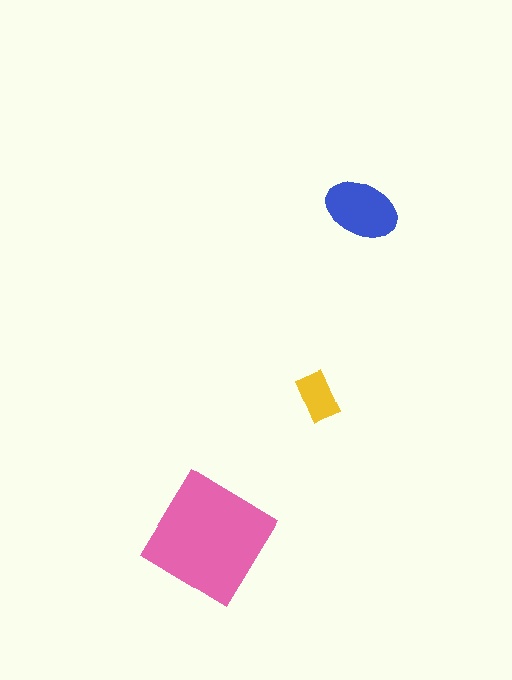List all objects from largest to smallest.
The pink diamond, the blue ellipse, the yellow rectangle.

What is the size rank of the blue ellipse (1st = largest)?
2nd.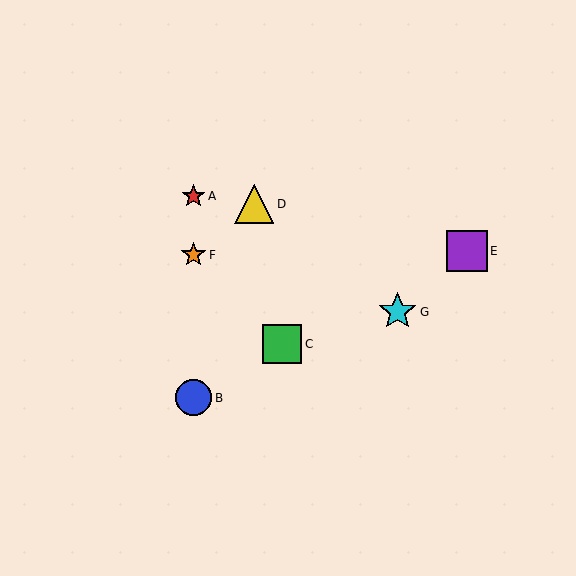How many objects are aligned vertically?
3 objects (A, B, F) are aligned vertically.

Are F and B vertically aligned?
Yes, both are at x≈194.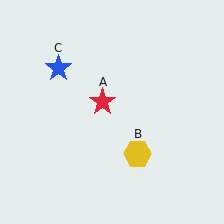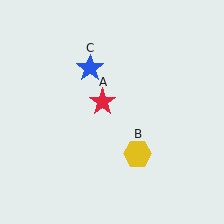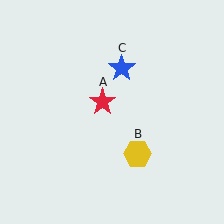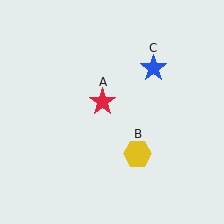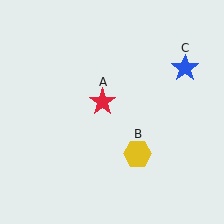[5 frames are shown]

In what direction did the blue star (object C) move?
The blue star (object C) moved right.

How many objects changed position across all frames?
1 object changed position: blue star (object C).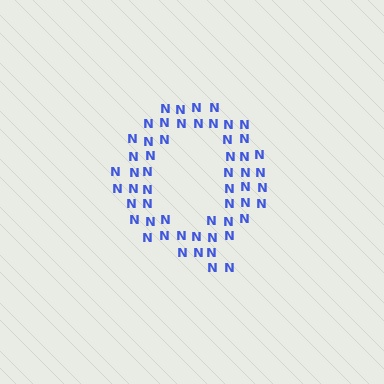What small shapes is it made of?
It is made of small letter N's.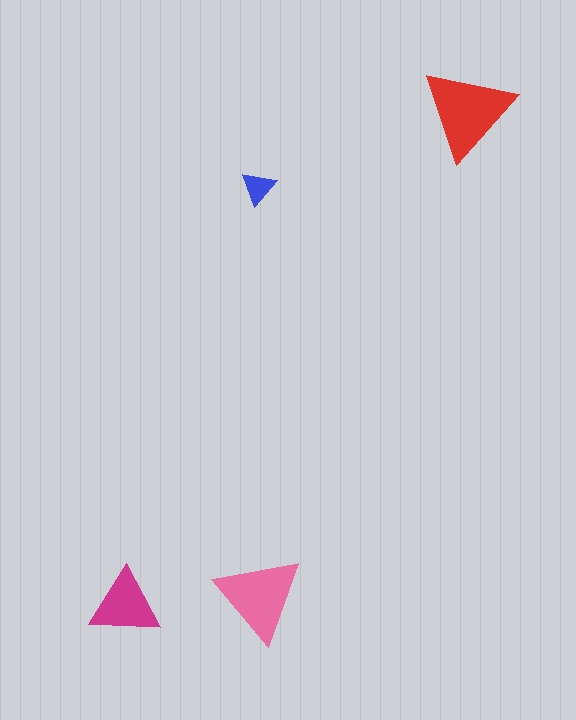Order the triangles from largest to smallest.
the red one, the pink one, the magenta one, the blue one.